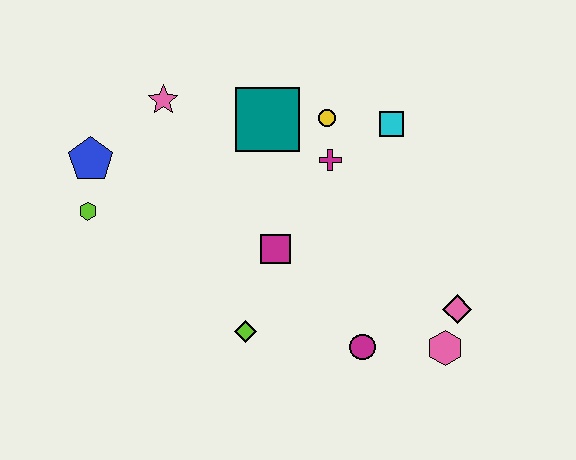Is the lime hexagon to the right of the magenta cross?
No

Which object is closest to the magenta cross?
The yellow circle is closest to the magenta cross.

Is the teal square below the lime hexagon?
No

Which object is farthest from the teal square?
The pink hexagon is farthest from the teal square.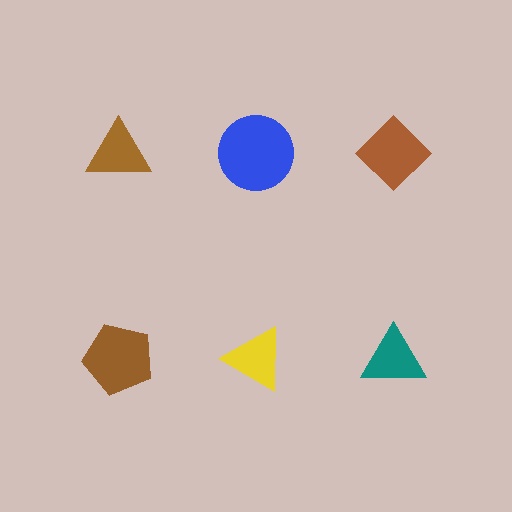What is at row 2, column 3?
A teal triangle.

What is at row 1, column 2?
A blue circle.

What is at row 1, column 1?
A brown triangle.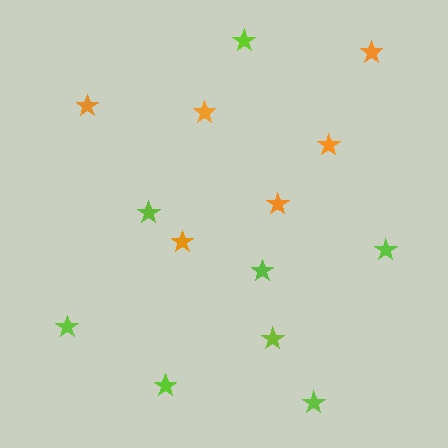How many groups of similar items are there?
There are 2 groups: one group of lime stars (8) and one group of orange stars (6).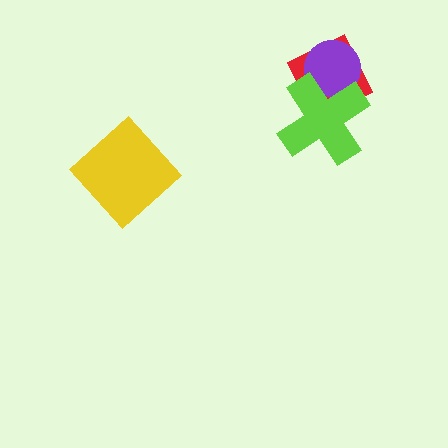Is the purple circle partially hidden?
Yes, it is partially covered by another shape.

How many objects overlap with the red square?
2 objects overlap with the red square.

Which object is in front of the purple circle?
The lime cross is in front of the purple circle.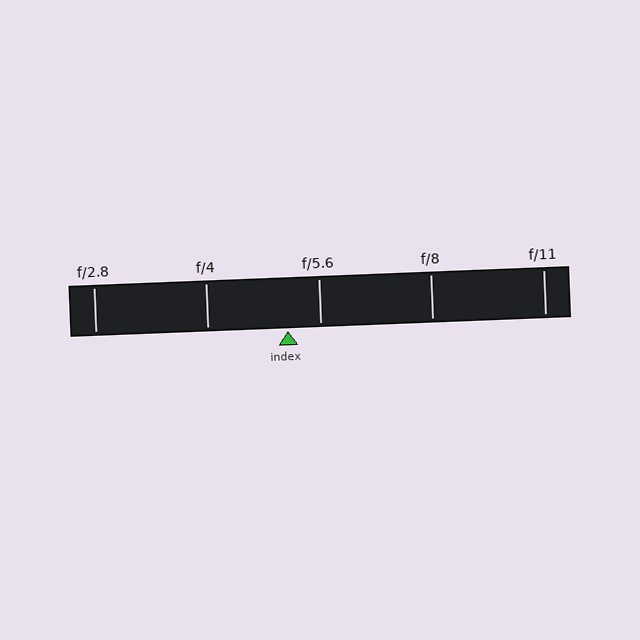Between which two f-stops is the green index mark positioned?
The index mark is between f/4 and f/5.6.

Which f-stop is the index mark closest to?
The index mark is closest to f/5.6.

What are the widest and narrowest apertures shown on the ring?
The widest aperture shown is f/2.8 and the narrowest is f/11.